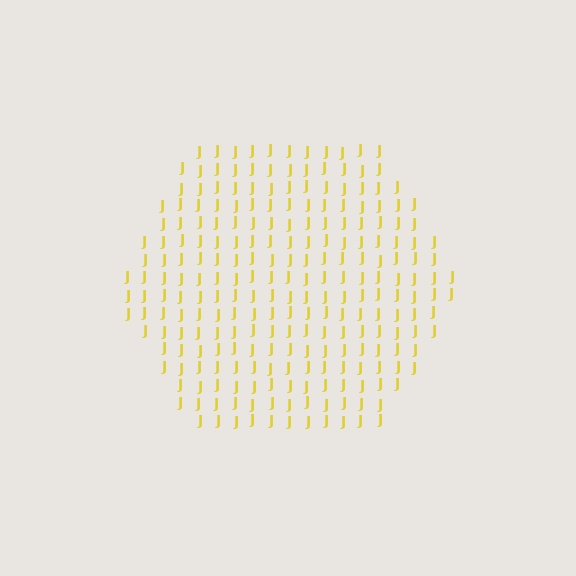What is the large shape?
The large shape is a hexagon.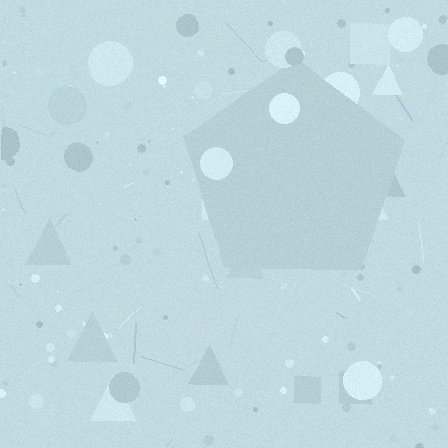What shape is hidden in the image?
A pentagon is hidden in the image.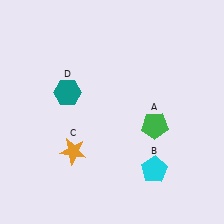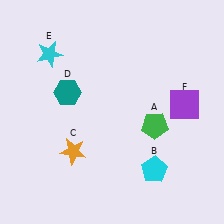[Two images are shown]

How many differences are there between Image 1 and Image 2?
There are 2 differences between the two images.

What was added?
A cyan star (E), a purple square (F) were added in Image 2.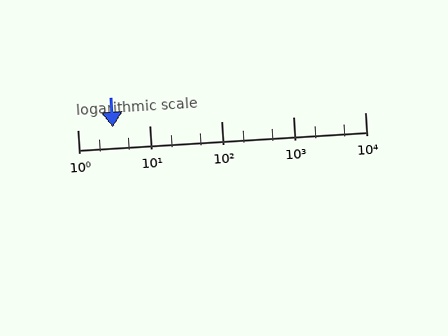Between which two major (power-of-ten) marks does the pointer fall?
The pointer is between 1 and 10.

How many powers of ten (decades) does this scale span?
The scale spans 4 decades, from 1 to 10000.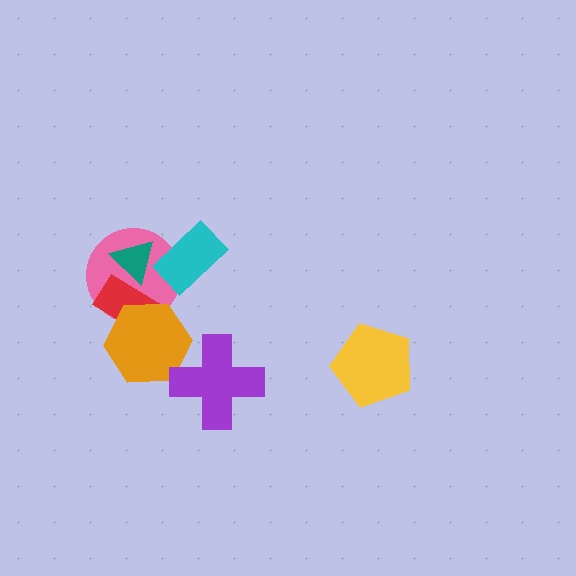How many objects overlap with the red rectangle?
3 objects overlap with the red rectangle.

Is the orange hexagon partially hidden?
Yes, it is partially covered by another shape.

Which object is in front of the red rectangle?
The orange hexagon is in front of the red rectangle.